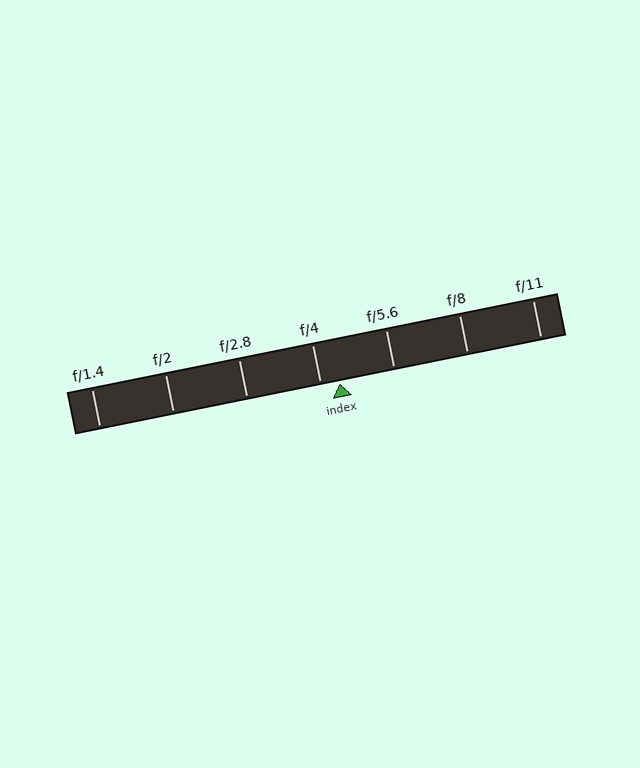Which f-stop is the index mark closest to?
The index mark is closest to f/4.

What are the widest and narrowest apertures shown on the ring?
The widest aperture shown is f/1.4 and the narrowest is f/11.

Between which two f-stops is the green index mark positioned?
The index mark is between f/4 and f/5.6.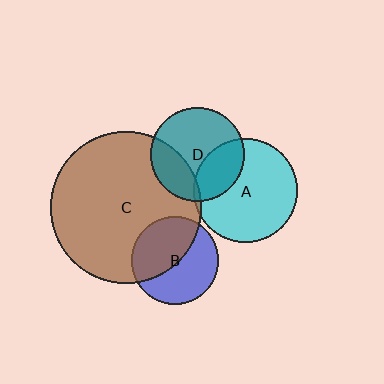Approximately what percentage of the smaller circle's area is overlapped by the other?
Approximately 5%.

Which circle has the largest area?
Circle C (brown).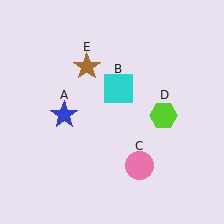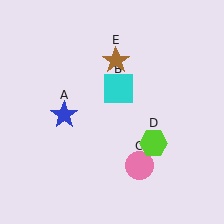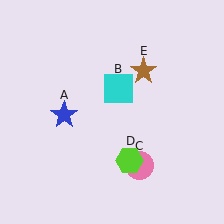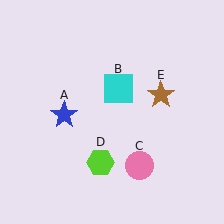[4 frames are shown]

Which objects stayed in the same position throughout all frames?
Blue star (object A) and cyan square (object B) and pink circle (object C) remained stationary.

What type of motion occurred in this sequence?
The lime hexagon (object D), brown star (object E) rotated clockwise around the center of the scene.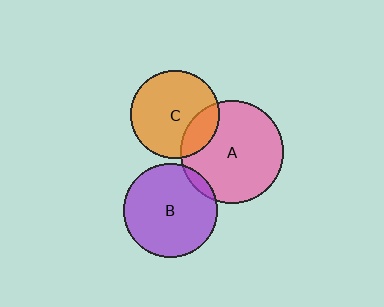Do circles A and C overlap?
Yes.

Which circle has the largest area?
Circle A (pink).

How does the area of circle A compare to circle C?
Approximately 1.3 times.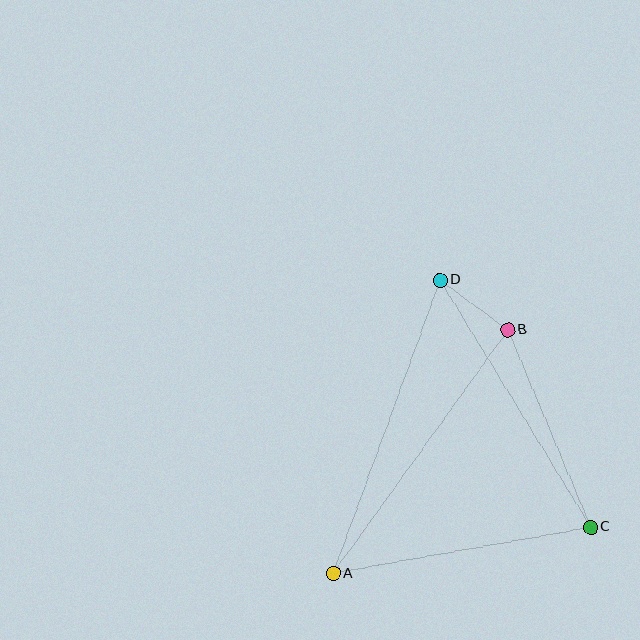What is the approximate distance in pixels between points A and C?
The distance between A and C is approximately 261 pixels.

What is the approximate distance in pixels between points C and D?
The distance between C and D is approximately 289 pixels.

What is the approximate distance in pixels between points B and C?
The distance between B and C is approximately 214 pixels.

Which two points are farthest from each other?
Points A and D are farthest from each other.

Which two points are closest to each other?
Points B and D are closest to each other.